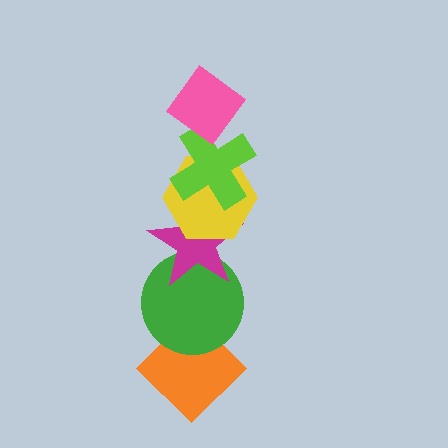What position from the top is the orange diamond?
The orange diamond is 6th from the top.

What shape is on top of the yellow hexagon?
The lime cross is on top of the yellow hexagon.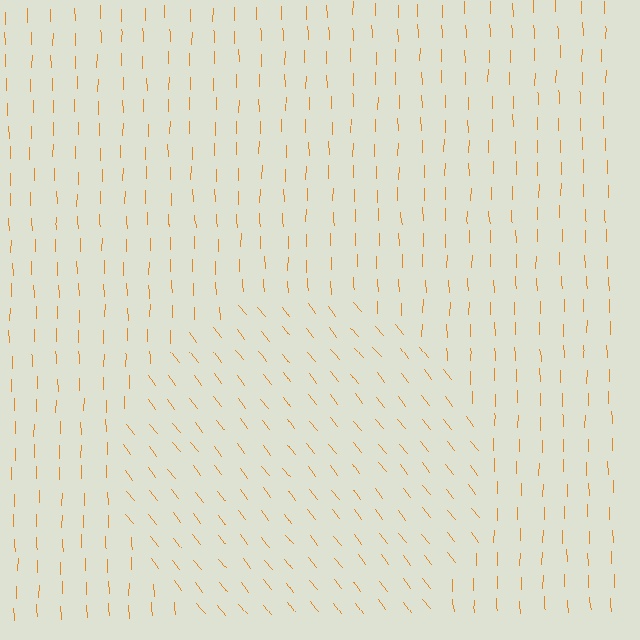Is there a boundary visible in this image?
Yes, there is a texture boundary formed by a change in line orientation.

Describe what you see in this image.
The image is filled with small orange line segments. A circle region in the image has lines oriented differently from the surrounding lines, creating a visible texture boundary.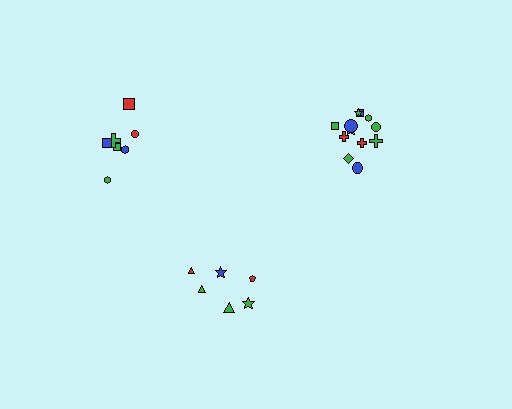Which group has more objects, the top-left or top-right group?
The top-right group.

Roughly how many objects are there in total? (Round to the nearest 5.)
Roughly 25 objects in total.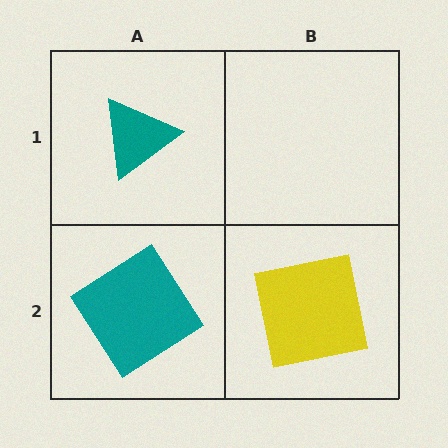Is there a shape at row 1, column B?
No, that cell is empty.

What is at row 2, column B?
A yellow square.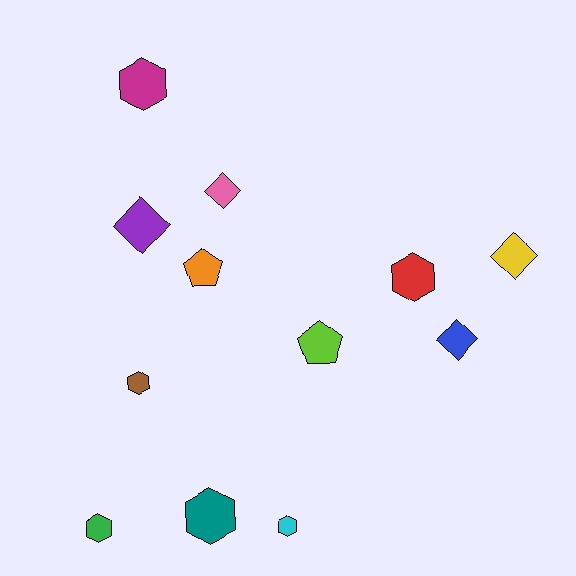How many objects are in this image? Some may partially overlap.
There are 12 objects.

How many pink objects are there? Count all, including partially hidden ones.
There is 1 pink object.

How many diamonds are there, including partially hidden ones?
There are 4 diamonds.